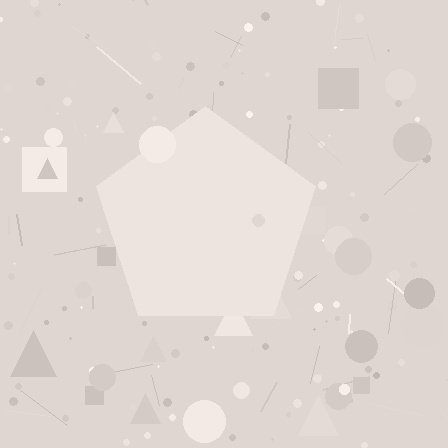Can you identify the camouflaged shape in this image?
The camouflaged shape is a pentagon.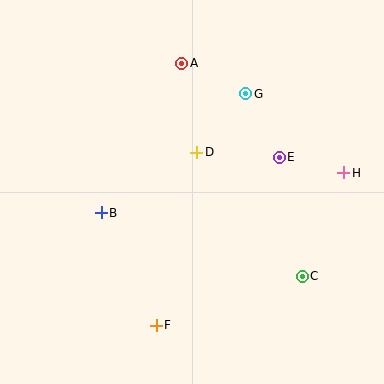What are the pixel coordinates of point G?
Point G is at (246, 94).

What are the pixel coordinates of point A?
Point A is at (182, 63).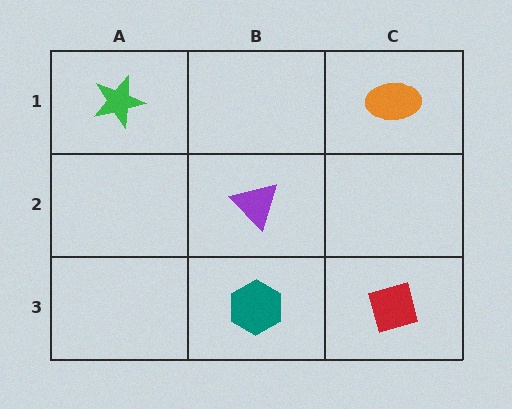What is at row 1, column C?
An orange ellipse.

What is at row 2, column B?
A purple triangle.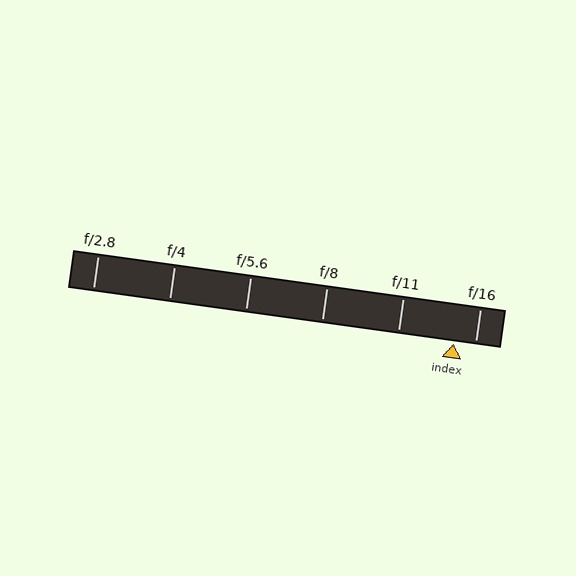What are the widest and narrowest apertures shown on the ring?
The widest aperture shown is f/2.8 and the narrowest is f/16.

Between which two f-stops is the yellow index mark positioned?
The index mark is between f/11 and f/16.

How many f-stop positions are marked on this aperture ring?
There are 6 f-stop positions marked.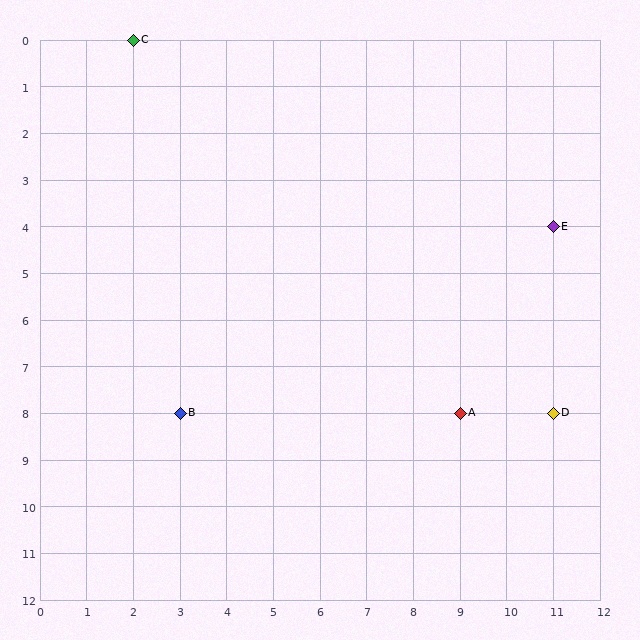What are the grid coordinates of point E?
Point E is at grid coordinates (11, 4).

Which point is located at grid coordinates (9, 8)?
Point A is at (9, 8).